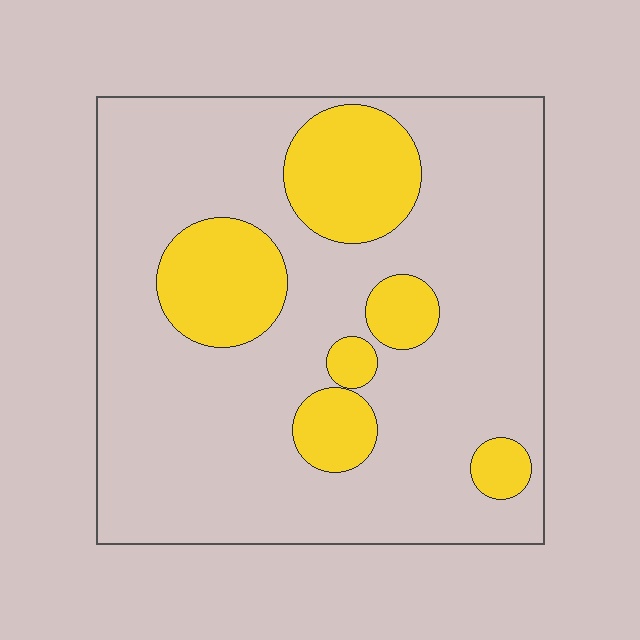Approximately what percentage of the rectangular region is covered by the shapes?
Approximately 20%.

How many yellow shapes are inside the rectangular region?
6.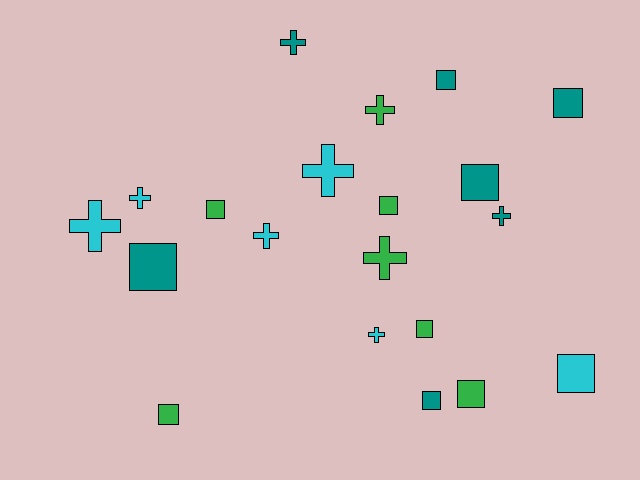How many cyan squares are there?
There is 1 cyan square.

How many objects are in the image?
There are 20 objects.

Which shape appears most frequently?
Square, with 11 objects.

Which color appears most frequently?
Green, with 7 objects.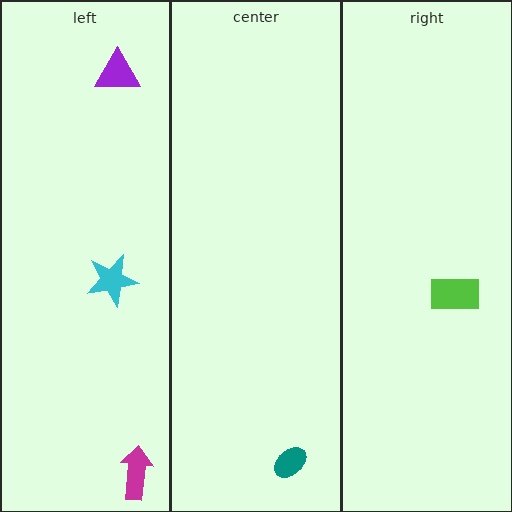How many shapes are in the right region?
1.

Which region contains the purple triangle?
The left region.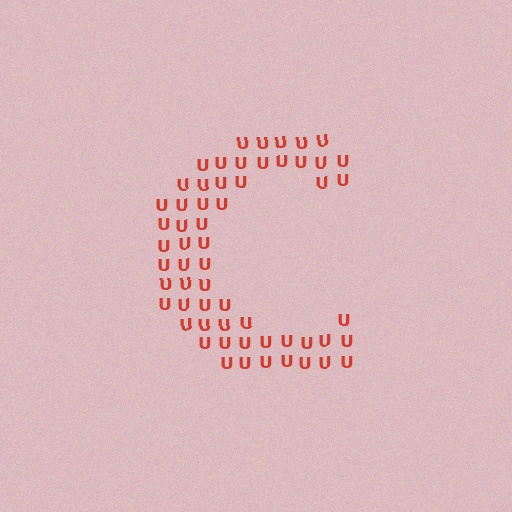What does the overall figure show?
The overall figure shows the letter C.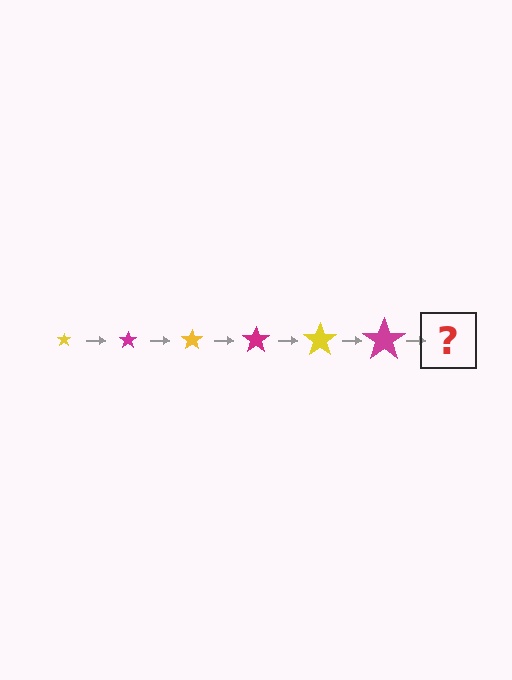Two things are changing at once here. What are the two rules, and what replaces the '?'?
The two rules are that the star grows larger each step and the color cycles through yellow and magenta. The '?' should be a yellow star, larger than the previous one.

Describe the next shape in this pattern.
It should be a yellow star, larger than the previous one.